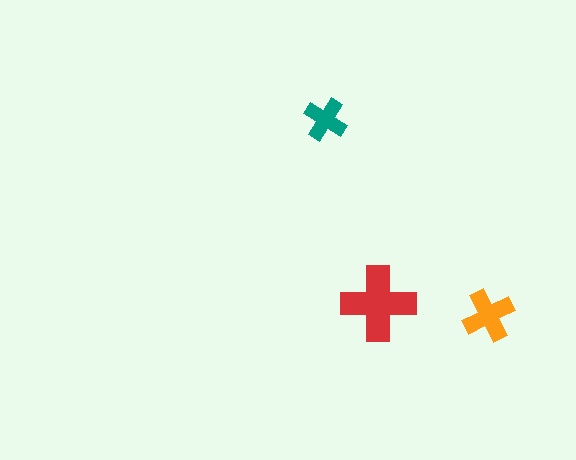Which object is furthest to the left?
The teal cross is leftmost.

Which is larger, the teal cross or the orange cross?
The orange one.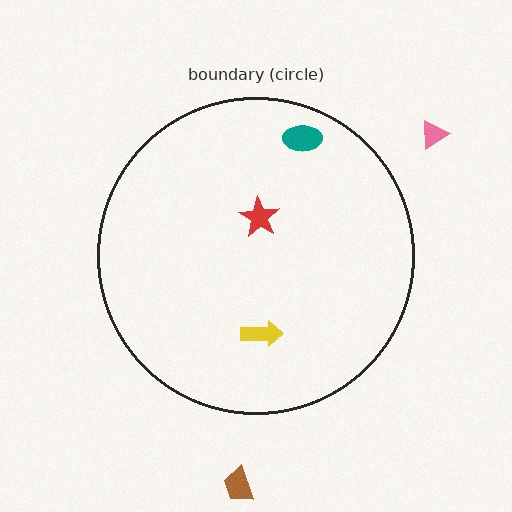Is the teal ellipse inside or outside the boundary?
Inside.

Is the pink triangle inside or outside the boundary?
Outside.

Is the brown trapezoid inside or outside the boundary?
Outside.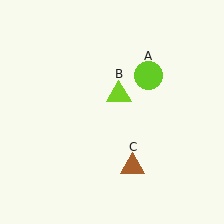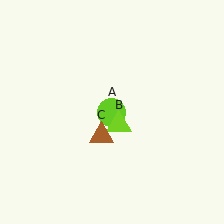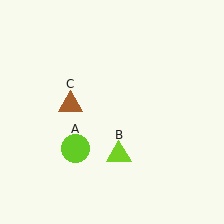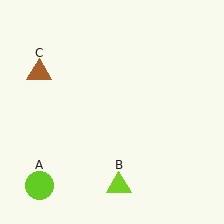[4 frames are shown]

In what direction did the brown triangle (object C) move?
The brown triangle (object C) moved up and to the left.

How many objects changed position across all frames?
3 objects changed position: lime circle (object A), lime triangle (object B), brown triangle (object C).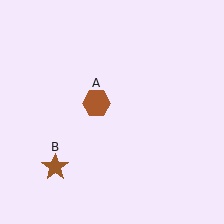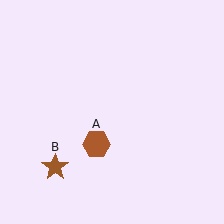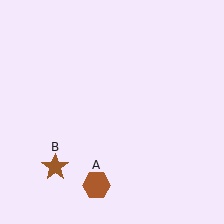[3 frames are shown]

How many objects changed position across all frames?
1 object changed position: brown hexagon (object A).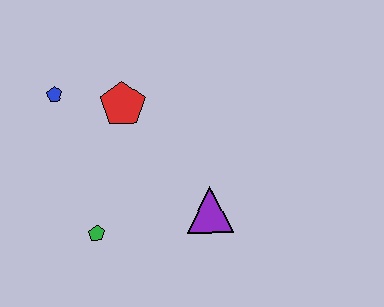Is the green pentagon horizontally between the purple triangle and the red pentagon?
No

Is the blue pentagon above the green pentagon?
Yes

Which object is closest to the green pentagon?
The purple triangle is closest to the green pentagon.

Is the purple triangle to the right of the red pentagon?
Yes